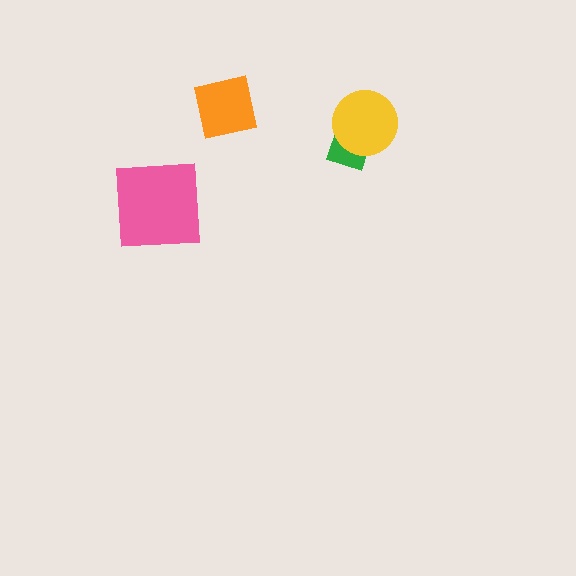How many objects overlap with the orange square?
0 objects overlap with the orange square.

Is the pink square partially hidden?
No, no other shape covers it.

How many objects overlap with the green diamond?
1 object overlaps with the green diamond.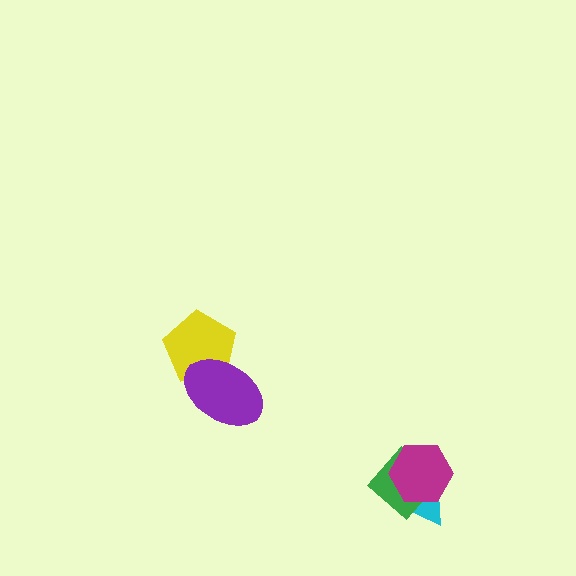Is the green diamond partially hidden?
Yes, it is partially covered by another shape.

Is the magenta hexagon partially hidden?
No, no other shape covers it.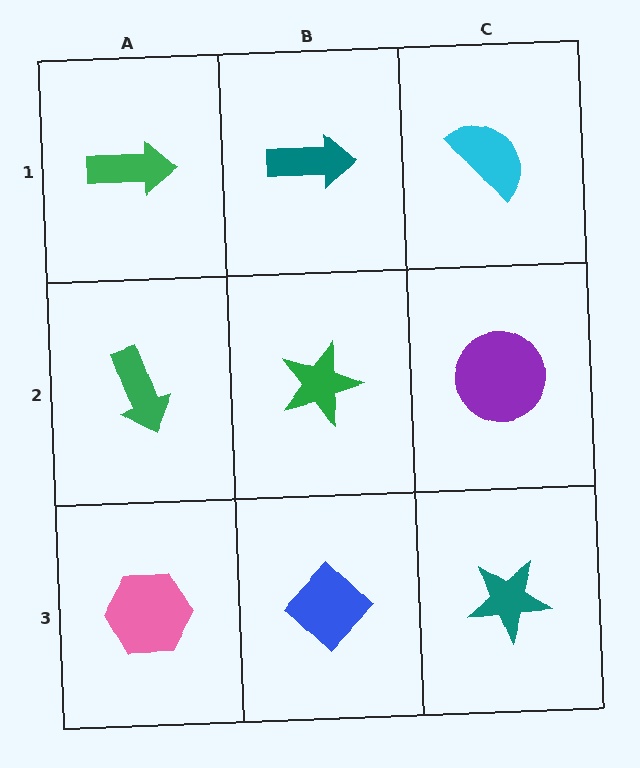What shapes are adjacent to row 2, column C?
A cyan semicircle (row 1, column C), a teal star (row 3, column C), a green star (row 2, column B).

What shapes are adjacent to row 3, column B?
A green star (row 2, column B), a pink hexagon (row 3, column A), a teal star (row 3, column C).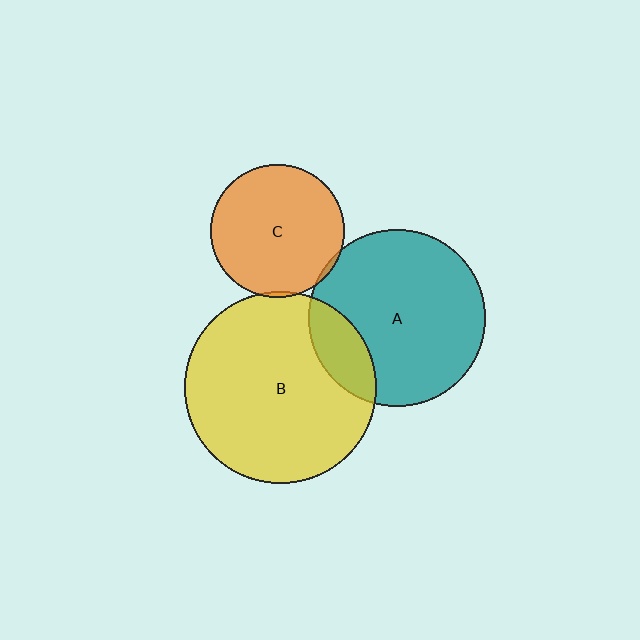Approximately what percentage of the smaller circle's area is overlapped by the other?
Approximately 5%.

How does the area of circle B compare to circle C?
Approximately 2.1 times.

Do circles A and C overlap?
Yes.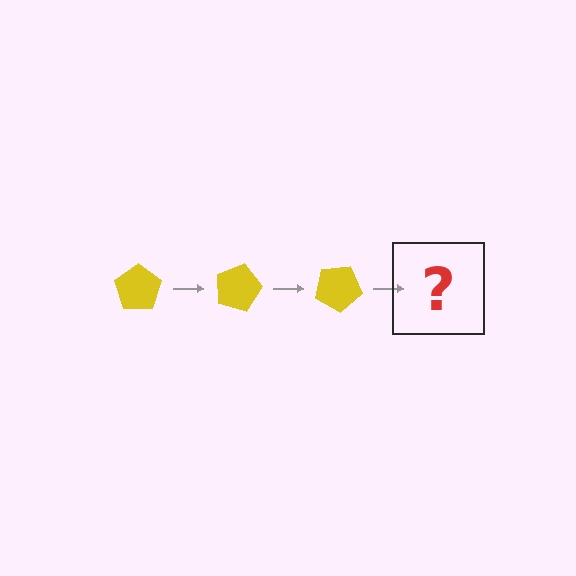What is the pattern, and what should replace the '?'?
The pattern is that the pentagon rotates 15 degrees each step. The '?' should be a yellow pentagon rotated 45 degrees.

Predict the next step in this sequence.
The next step is a yellow pentagon rotated 45 degrees.